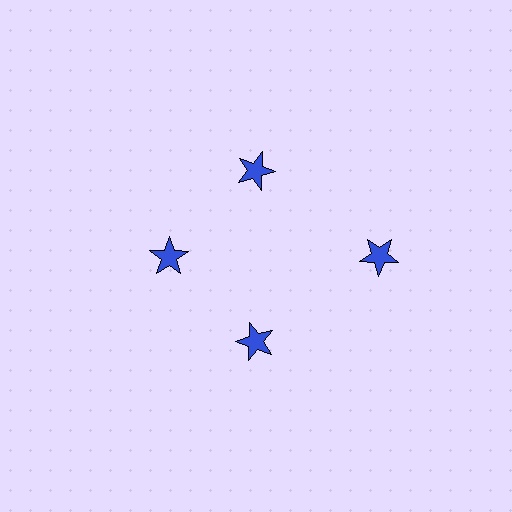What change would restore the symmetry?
The symmetry would be restored by moving it inward, back onto the ring so that all 4 stars sit at equal angles and equal distance from the center.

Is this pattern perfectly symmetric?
No. The 4 blue stars are arranged in a ring, but one element near the 3 o'clock position is pushed outward from the center, breaking the 4-fold rotational symmetry.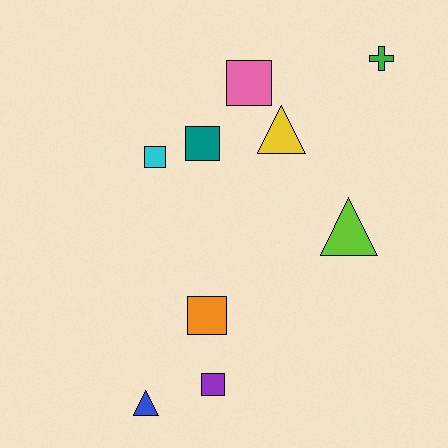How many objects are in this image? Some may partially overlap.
There are 9 objects.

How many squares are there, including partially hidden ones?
There are 5 squares.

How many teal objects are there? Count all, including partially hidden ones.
There is 1 teal object.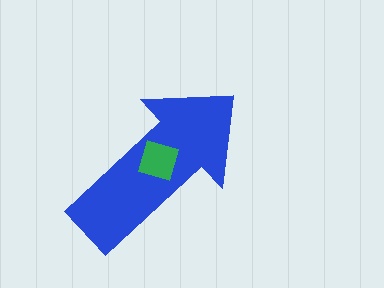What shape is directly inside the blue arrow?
The green diamond.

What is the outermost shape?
The blue arrow.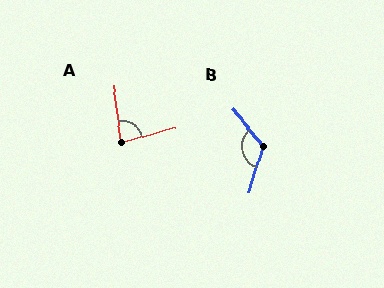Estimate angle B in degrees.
Approximately 122 degrees.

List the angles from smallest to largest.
A (82°), B (122°).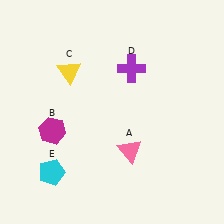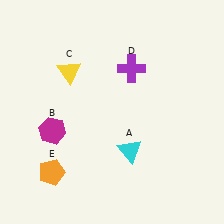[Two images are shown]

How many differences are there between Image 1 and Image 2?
There are 2 differences between the two images.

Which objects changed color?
A changed from pink to cyan. E changed from cyan to orange.